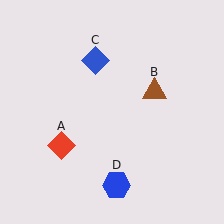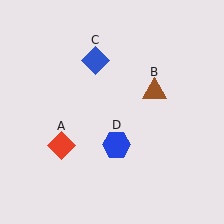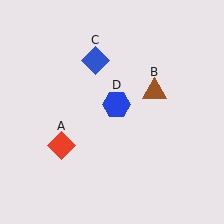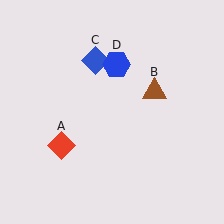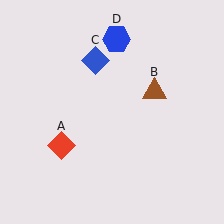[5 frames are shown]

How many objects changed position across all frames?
1 object changed position: blue hexagon (object D).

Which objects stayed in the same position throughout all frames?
Red diamond (object A) and brown triangle (object B) and blue diamond (object C) remained stationary.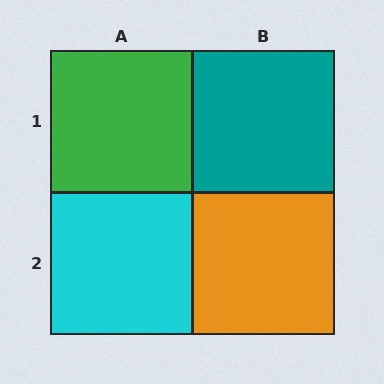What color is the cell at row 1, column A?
Green.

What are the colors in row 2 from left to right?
Cyan, orange.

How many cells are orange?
1 cell is orange.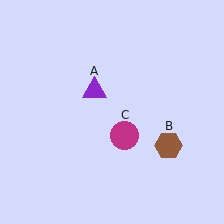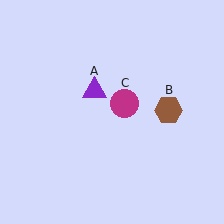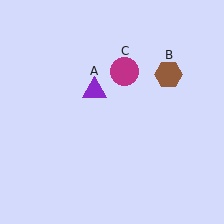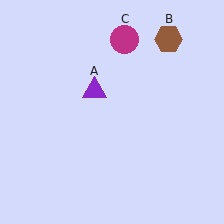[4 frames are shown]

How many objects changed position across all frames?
2 objects changed position: brown hexagon (object B), magenta circle (object C).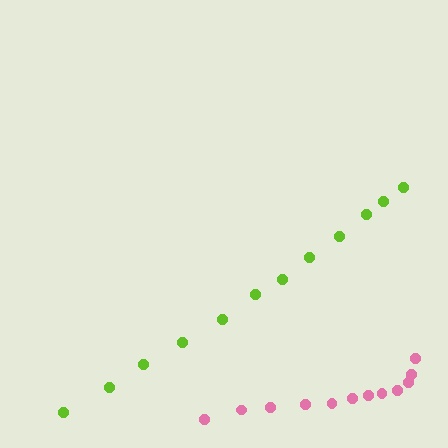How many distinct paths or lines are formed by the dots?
There are 2 distinct paths.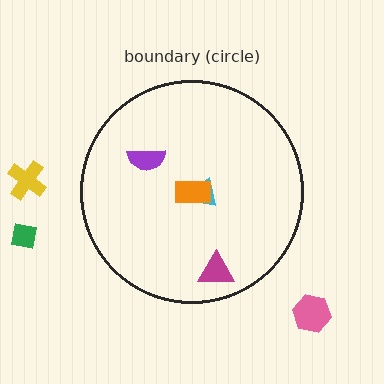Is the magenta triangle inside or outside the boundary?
Inside.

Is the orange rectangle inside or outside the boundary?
Inside.